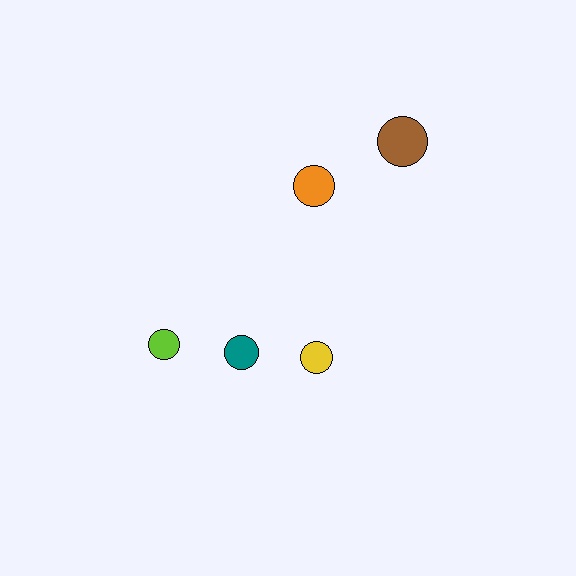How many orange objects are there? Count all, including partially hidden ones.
There is 1 orange object.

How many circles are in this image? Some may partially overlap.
There are 5 circles.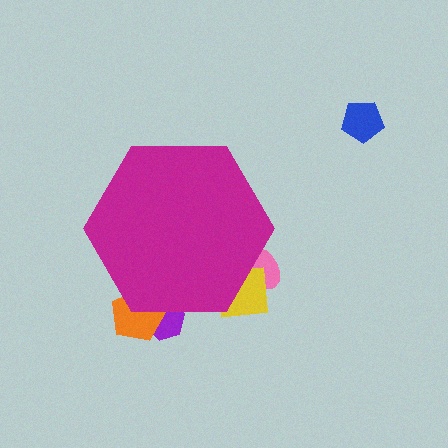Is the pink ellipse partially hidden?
Yes, the pink ellipse is partially hidden behind the magenta hexagon.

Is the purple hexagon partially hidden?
Yes, the purple hexagon is partially hidden behind the magenta hexagon.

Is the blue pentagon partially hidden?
No, the blue pentagon is fully visible.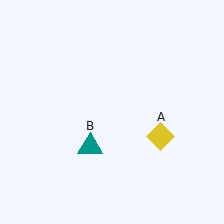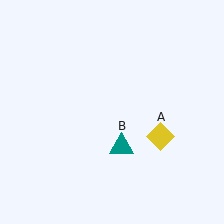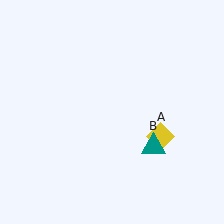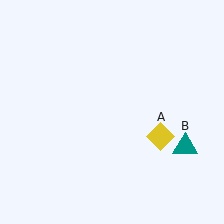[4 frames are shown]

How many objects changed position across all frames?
1 object changed position: teal triangle (object B).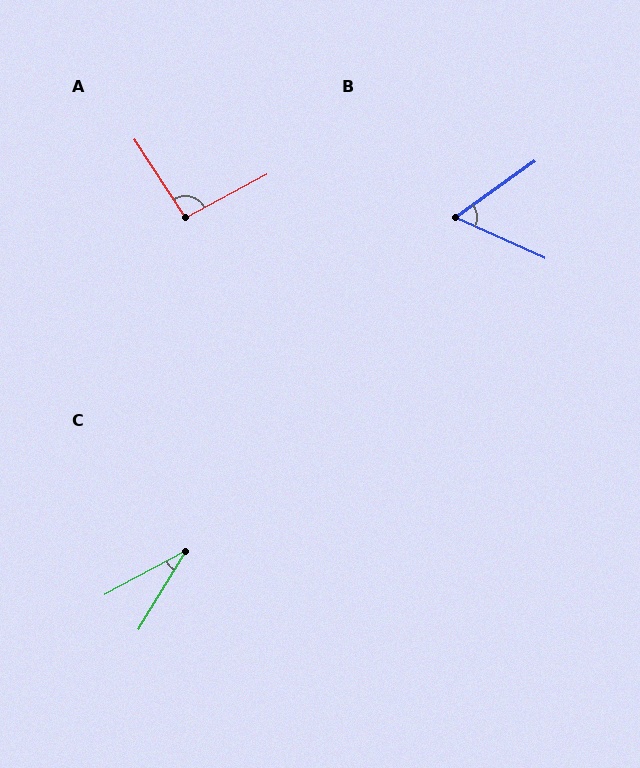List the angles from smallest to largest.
C (30°), B (60°), A (95°).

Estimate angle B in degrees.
Approximately 60 degrees.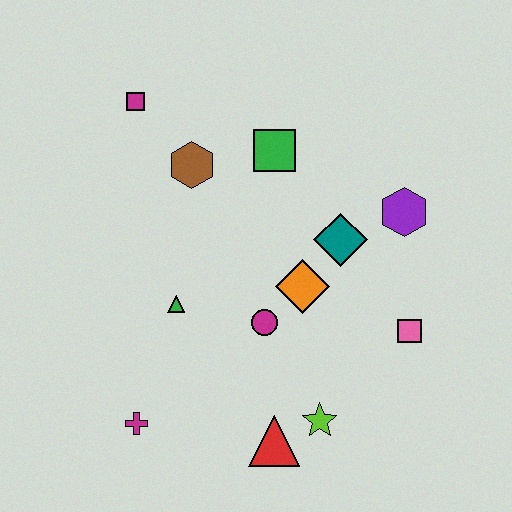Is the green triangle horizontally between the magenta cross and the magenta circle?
Yes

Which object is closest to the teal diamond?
The orange diamond is closest to the teal diamond.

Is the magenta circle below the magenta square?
Yes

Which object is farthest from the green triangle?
The purple hexagon is farthest from the green triangle.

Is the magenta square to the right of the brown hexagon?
No